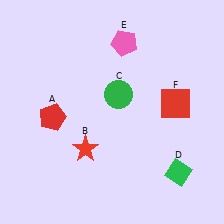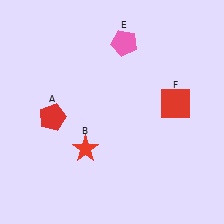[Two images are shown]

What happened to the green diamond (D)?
The green diamond (D) was removed in Image 2. It was in the bottom-right area of Image 1.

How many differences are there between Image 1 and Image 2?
There are 2 differences between the two images.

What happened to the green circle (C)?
The green circle (C) was removed in Image 2. It was in the top-right area of Image 1.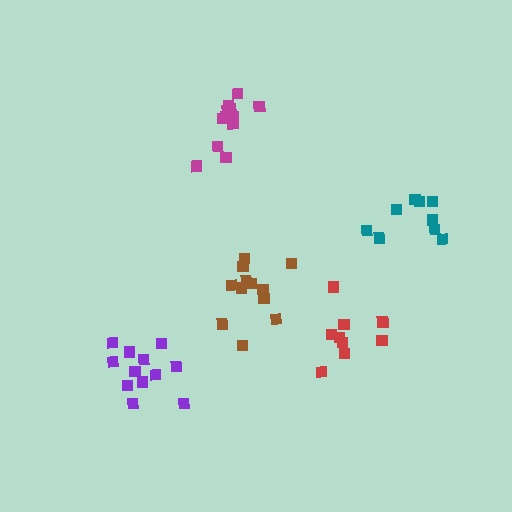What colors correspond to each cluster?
The clusters are colored: red, brown, purple, teal, magenta.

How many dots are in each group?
Group 1: 9 dots, Group 2: 12 dots, Group 3: 12 dots, Group 4: 9 dots, Group 5: 13 dots (55 total).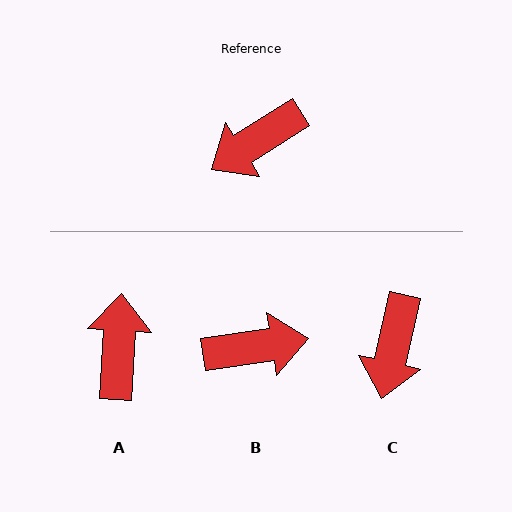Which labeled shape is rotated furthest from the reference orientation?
B, about 156 degrees away.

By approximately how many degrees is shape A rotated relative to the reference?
Approximately 126 degrees clockwise.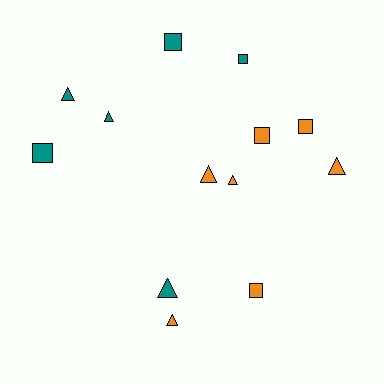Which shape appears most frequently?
Triangle, with 7 objects.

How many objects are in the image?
There are 13 objects.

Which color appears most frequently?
Orange, with 7 objects.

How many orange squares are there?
There are 3 orange squares.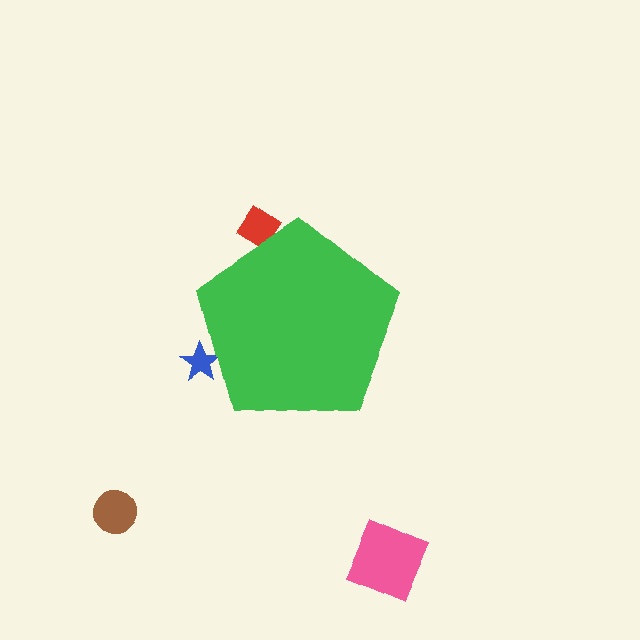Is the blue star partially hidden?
Yes, the blue star is partially hidden behind the green pentagon.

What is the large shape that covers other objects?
A green pentagon.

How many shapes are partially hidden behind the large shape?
2 shapes are partially hidden.